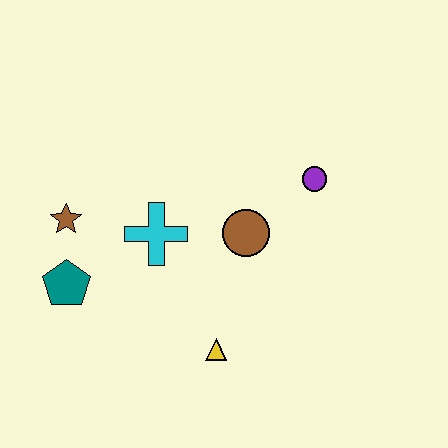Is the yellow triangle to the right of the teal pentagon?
Yes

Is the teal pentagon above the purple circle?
No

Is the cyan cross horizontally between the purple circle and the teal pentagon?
Yes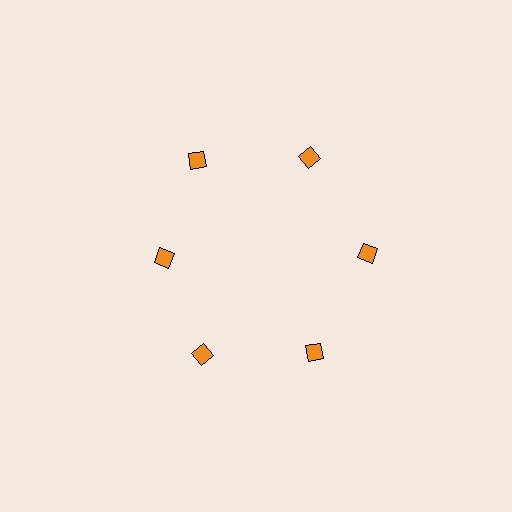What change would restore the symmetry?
The symmetry would be restored by moving it outward, back onto the ring so that all 6 diamonds sit at equal angles and equal distance from the center.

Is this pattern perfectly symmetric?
No. The 6 orange diamonds are arranged in a ring, but one element near the 9 o'clock position is pulled inward toward the center, breaking the 6-fold rotational symmetry.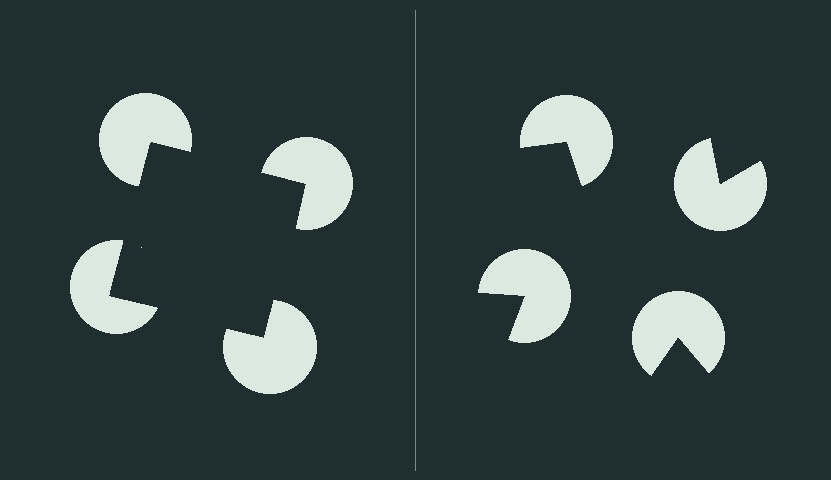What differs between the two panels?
The pac-man discs are positioned identically on both sides; only the wedge orientations differ. On the left they align to a square; on the right they are misaligned.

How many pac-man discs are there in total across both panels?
8 — 4 on each side.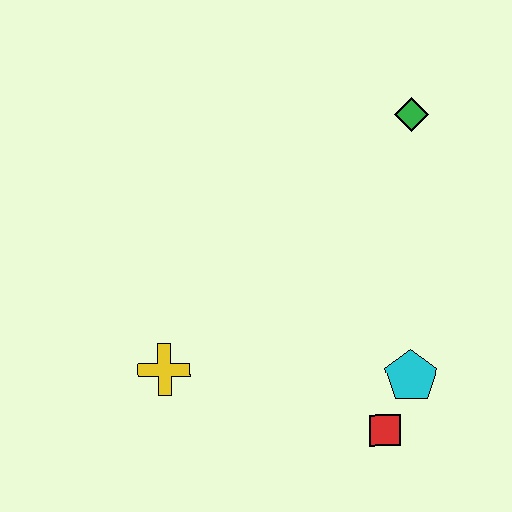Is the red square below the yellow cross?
Yes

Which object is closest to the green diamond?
The cyan pentagon is closest to the green diamond.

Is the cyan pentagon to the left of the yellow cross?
No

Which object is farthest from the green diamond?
The yellow cross is farthest from the green diamond.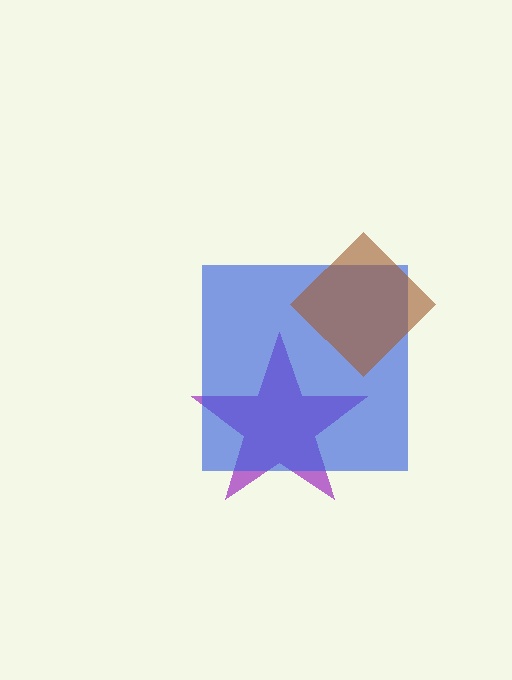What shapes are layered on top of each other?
The layered shapes are: a purple star, a blue square, a brown diamond.